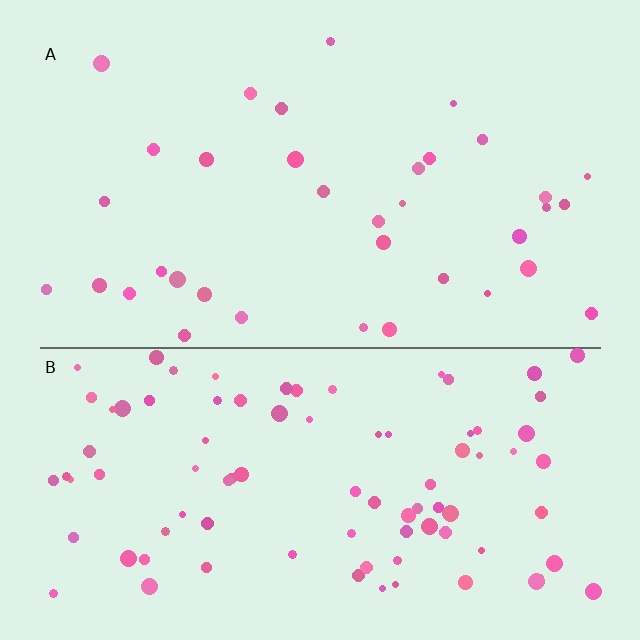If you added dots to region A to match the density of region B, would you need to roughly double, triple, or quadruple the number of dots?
Approximately triple.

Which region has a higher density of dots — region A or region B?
B (the bottom).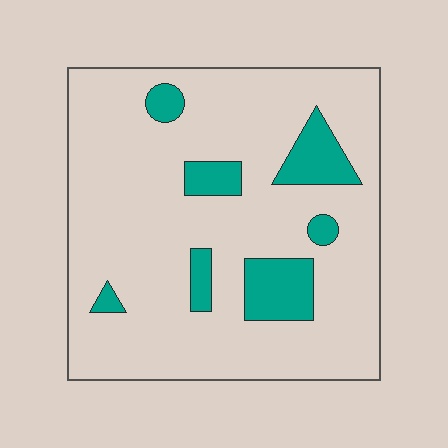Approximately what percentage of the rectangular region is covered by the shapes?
Approximately 15%.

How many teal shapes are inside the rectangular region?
7.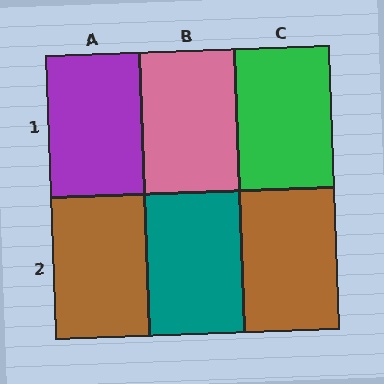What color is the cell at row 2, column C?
Brown.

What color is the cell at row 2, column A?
Brown.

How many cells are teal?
1 cell is teal.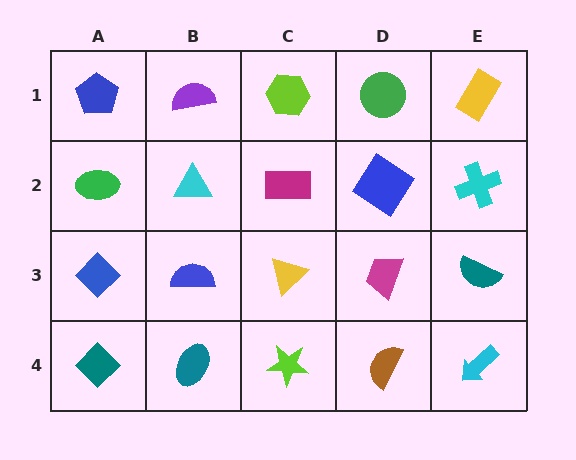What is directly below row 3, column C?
A lime star.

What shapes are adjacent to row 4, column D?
A magenta trapezoid (row 3, column D), a lime star (row 4, column C), a cyan arrow (row 4, column E).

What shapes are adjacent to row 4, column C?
A yellow triangle (row 3, column C), a teal ellipse (row 4, column B), a brown semicircle (row 4, column D).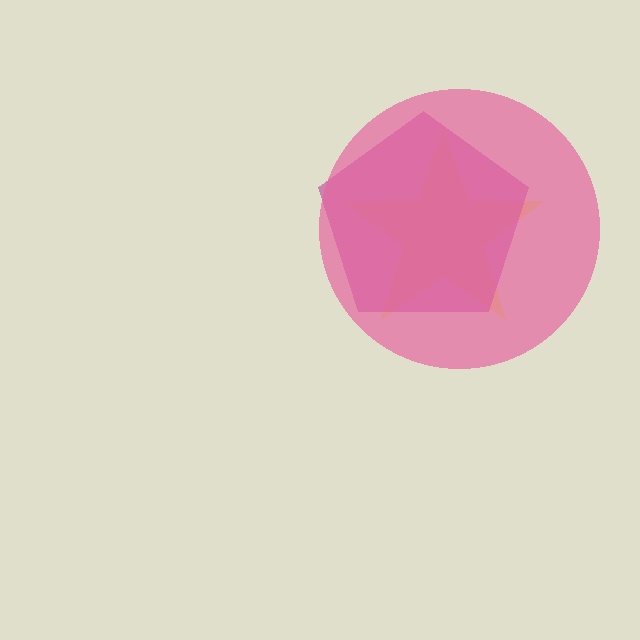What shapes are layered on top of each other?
The layered shapes are: a yellow star, a magenta pentagon, a pink circle.